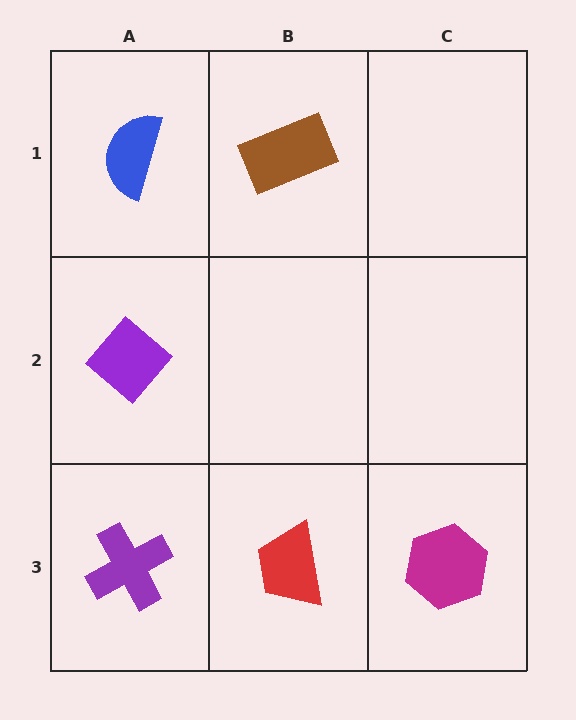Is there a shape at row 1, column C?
No, that cell is empty.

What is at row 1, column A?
A blue semicircle.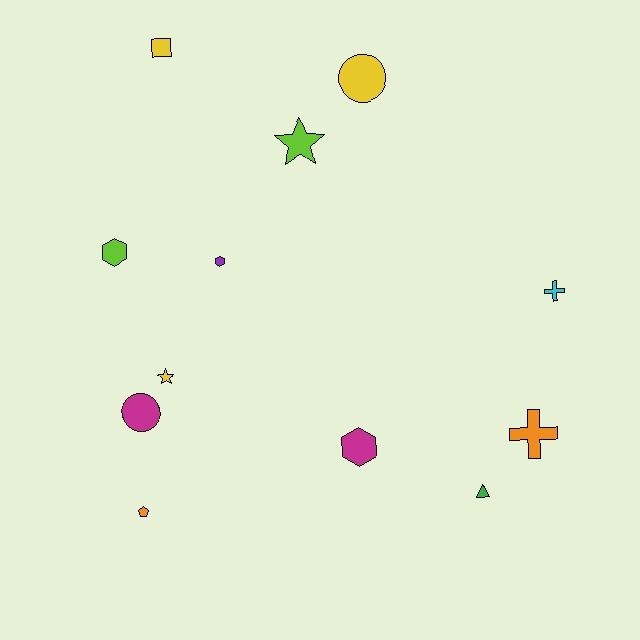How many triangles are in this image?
There is 1 triangle.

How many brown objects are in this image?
There are no brown objects.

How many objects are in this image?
There are 12 objects.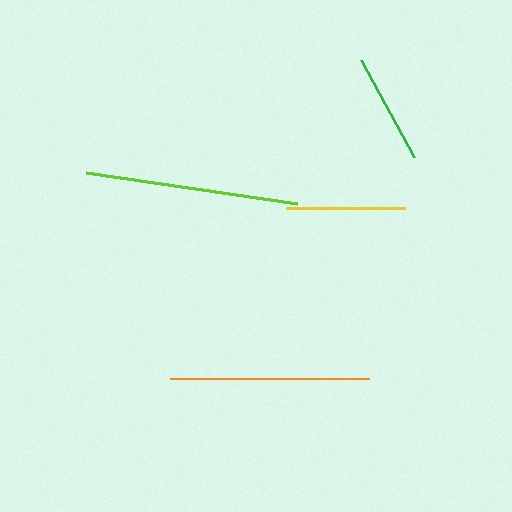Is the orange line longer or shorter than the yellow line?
The orange line is longer than the yellow line.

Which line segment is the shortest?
The green line is the shortest at approximately 111 pixels.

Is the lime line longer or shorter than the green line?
The lime line is longer than the green line.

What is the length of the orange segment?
The orange segment is approximately 198 pixels long.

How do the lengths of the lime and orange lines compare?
The lime and orange lines are approximately the same length.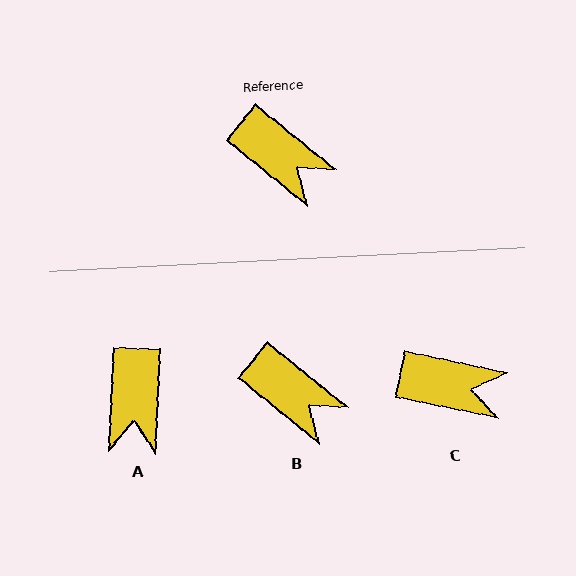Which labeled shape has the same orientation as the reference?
B.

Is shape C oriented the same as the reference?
No, it is off by about 27 degrees.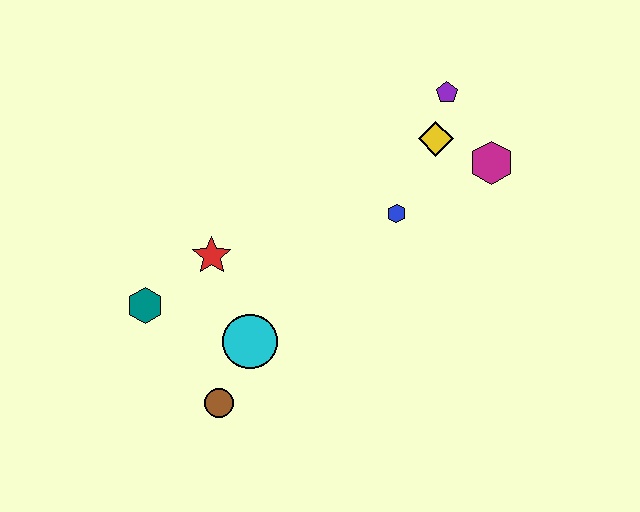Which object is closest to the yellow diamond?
The purple pentagon is closest to the yellow diamond.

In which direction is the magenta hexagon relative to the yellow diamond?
The magenta hexagon is to the right of the yellow diamond.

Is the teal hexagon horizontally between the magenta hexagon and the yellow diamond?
No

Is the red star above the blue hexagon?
No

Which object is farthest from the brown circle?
The purple pentagon is farthest from the brown circle.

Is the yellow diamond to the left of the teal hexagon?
No